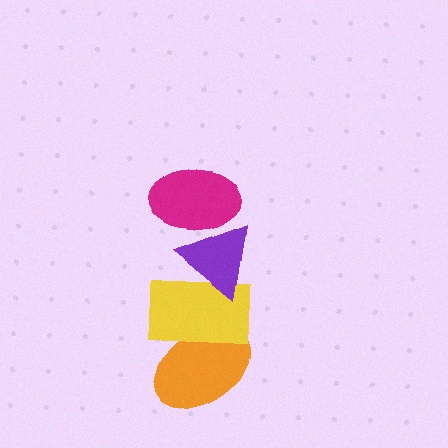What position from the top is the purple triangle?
The purple triangle is 2nd from the top.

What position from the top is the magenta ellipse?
The magenta ellipse is 1st from the top.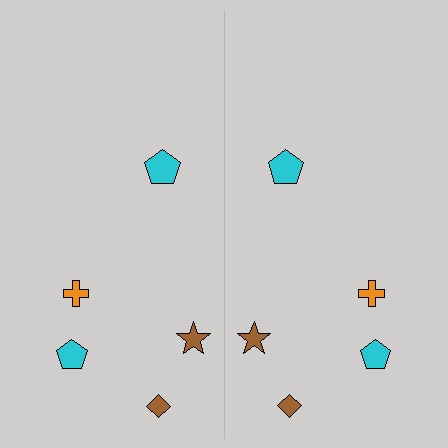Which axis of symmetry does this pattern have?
The pattern has a vertical axis of symmetry running through the center of the image.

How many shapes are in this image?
There are 10 shapes in this image.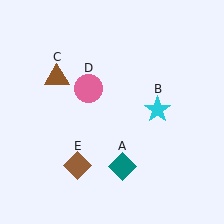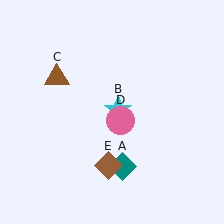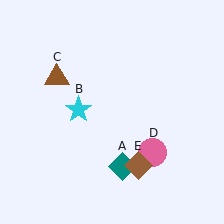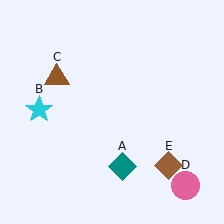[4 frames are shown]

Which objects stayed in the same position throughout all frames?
Teal diamond (object A) and brown triangle (object C) remained stationary.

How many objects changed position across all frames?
3 objects changed position: cyan star (object B), pink circle (object D), brown diamond (object E).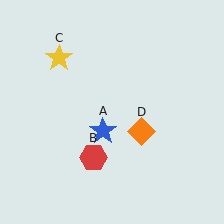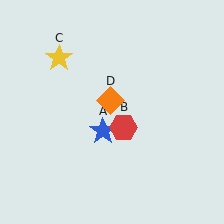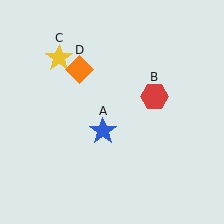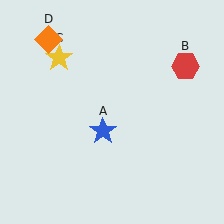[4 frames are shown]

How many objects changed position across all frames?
2 objects changed position: red hexagon (object B), orange diamond (object D).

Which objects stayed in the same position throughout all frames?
Blue star (object A) and yellow star (object C) remained stationary.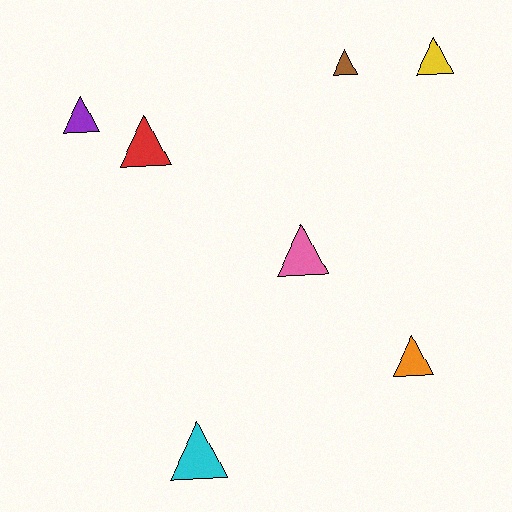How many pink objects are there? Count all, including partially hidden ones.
There is 1 pink object.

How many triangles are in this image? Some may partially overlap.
There are 7 triangles.